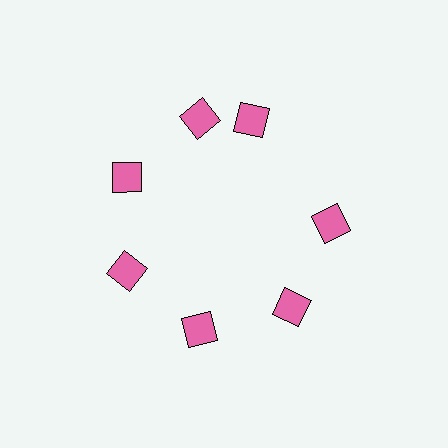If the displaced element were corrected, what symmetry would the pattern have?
It would have 7-fold rotational symmetry — the pattern would map onto itself every 51 degrees.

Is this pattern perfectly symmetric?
No. The 7 pink diamonds are arranged in a ring, but one element near the 1 o'clock position is rotated out of alignment along the ring, breaking the 7-fold rotational symmetry.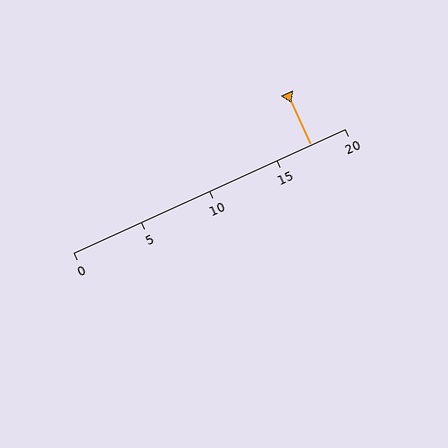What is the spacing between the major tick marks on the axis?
The major ticks are spaced 5 apart.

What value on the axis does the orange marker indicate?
The marker indicates approximately 17.5.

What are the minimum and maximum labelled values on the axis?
The axis runs from 0 to 20.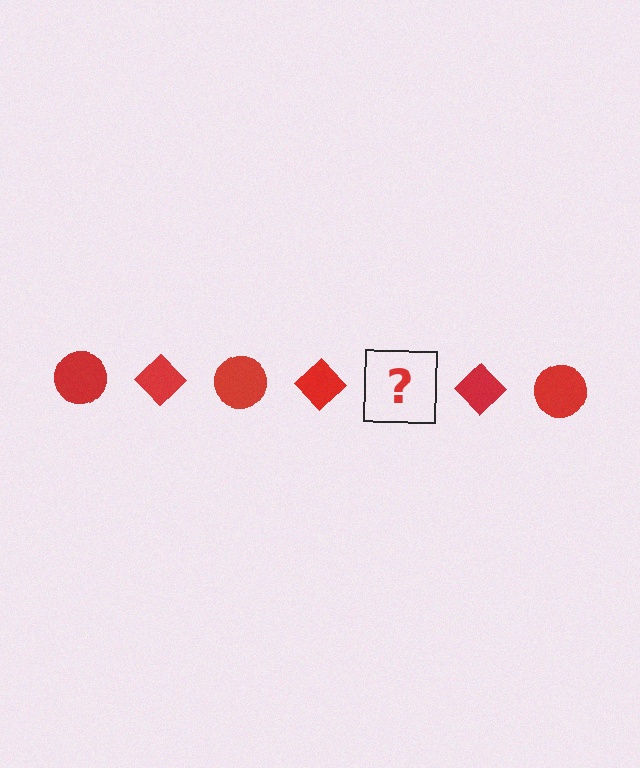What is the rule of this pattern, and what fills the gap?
The rule is that the pattern cycles through circle, diamond shapes in red. The gap should be filled with a red circle.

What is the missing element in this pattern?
The missing element is a red circle.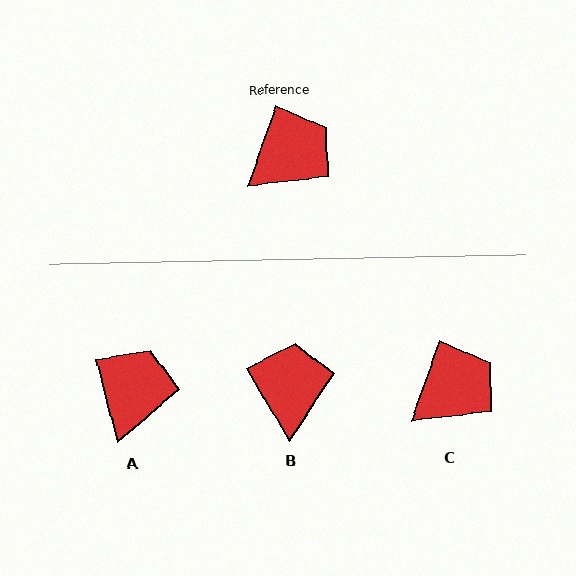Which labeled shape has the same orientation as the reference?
C.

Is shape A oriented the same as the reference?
No, it is off by about 34 degrees.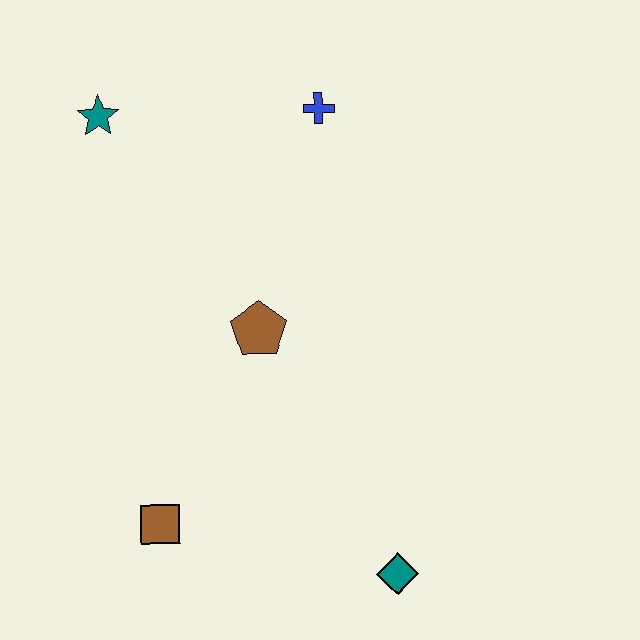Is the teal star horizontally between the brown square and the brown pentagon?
No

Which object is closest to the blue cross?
The teal star is closest to the blue cross.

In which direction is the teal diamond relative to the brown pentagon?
The teal diamond is below the brown pentagon.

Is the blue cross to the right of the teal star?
Yes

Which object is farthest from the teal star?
The teal diamond is farthest from the teal star.